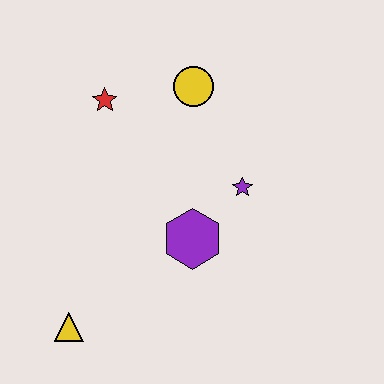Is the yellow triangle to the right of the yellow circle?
No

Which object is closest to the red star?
The yellow circle is closest to the red star.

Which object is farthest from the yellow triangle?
The yellow circle is farthest from the yellow triangle.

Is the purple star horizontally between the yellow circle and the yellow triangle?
No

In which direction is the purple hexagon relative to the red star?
The purple hexagon is below the red star.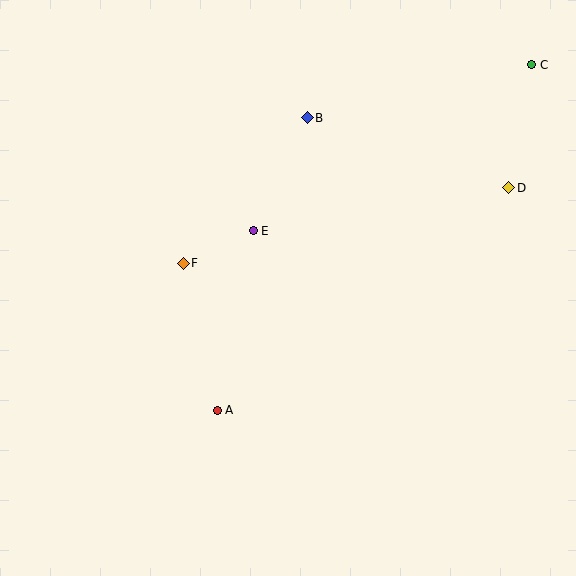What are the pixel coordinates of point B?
Point B is at (307, 118).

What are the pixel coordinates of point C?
Point C is at (532, 65).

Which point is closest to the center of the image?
Point E at (253, 231) is closest to the center.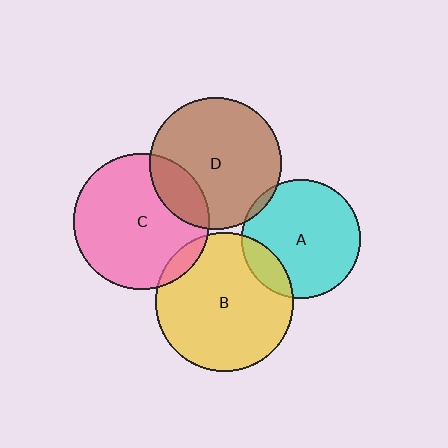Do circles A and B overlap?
Yes.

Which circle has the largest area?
Circle B (yellow).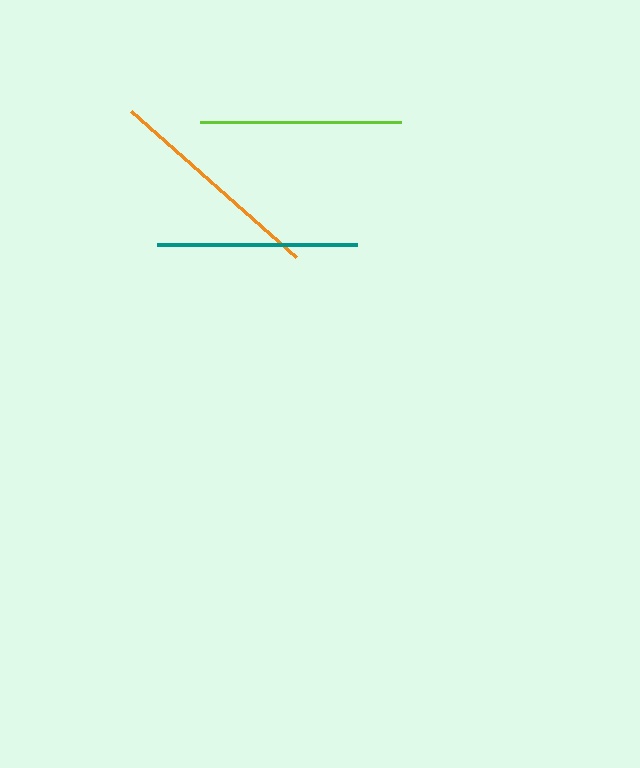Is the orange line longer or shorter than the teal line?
The orange line is longer than the teal line.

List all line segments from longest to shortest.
From longest to shortest: orange, lime, teal.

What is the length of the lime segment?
The lime segment is approximately 201 pixels long.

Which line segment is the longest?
The orange line is the longest at approximately 221 pixels.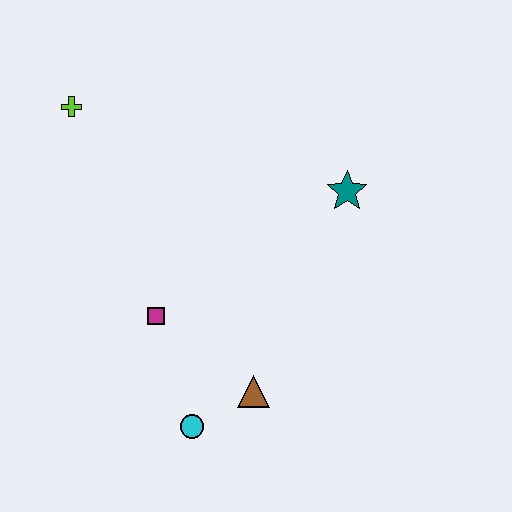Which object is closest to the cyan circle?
The brown triangle is closest to the cyan circle.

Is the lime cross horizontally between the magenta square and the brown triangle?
No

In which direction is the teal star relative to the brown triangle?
The teal star is above the brown triangle.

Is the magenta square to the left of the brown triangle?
Yes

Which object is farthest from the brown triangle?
The lime cross is farthest from the brown triangle.